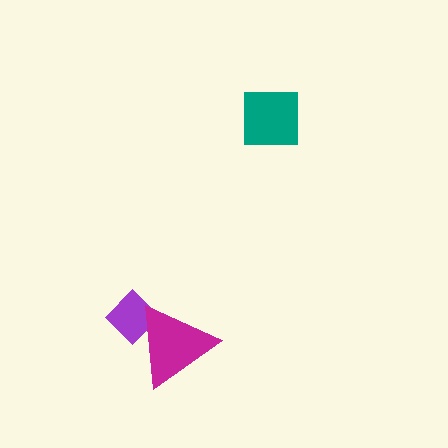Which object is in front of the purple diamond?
The magenta triangle is in front of the purple diamond.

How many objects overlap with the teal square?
0 objects overlap with the teal square.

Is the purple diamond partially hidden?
Yes, it is partially covered by another shape.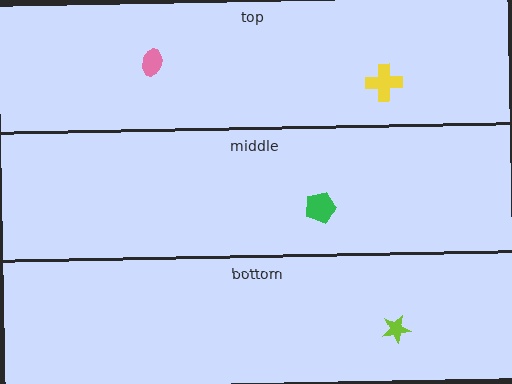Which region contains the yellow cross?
The top region.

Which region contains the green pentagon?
The middle region.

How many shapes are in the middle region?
1.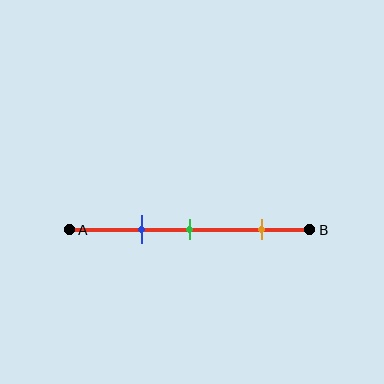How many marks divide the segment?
There are 3 marks dividing the segment.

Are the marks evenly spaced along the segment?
No, the marks are not evenly spaced.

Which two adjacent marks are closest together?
The blue and green marks are the closest adjacent pair.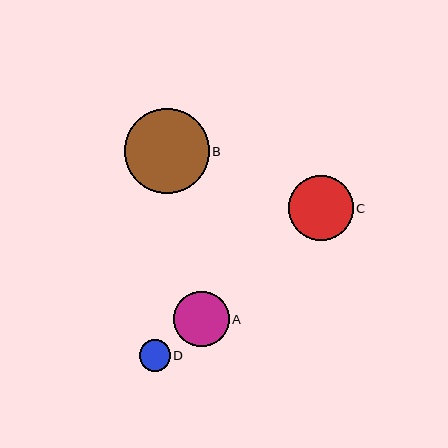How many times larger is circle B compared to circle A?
Circle B is approximately 1.5 times the size of circle A.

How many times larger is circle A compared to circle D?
Circle A is approximately 1.8 times the size of circle D.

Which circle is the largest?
Circle B is the largest with a size of approximately 85 pixels.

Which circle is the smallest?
Circle D is the smallest with a size of approximately 31 pixels.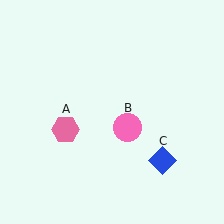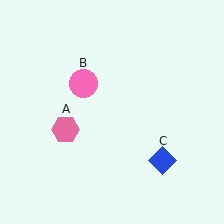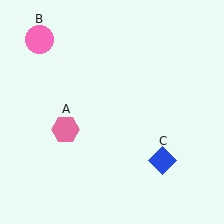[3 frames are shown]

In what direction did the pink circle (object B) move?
The pink circle (object B) moved up and to the left.